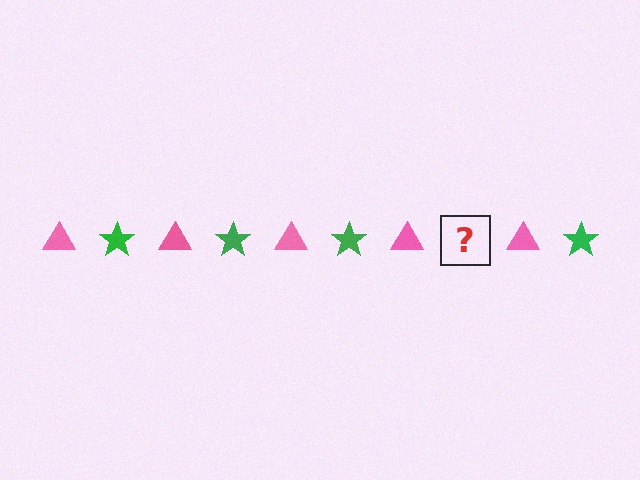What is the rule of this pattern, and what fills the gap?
The rule is that the pattern alternates between pink triangle and green star. The gap should be filled with a green star.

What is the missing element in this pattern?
The missing element is a green star.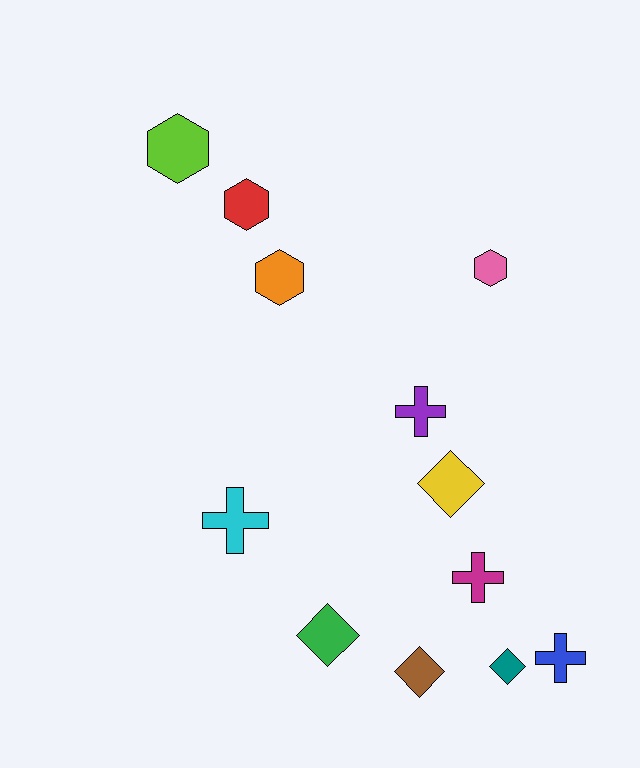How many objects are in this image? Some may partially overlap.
There are 12 objects.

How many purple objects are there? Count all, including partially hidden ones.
There is 1 purple object.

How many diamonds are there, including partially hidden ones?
There are 4 diamonds.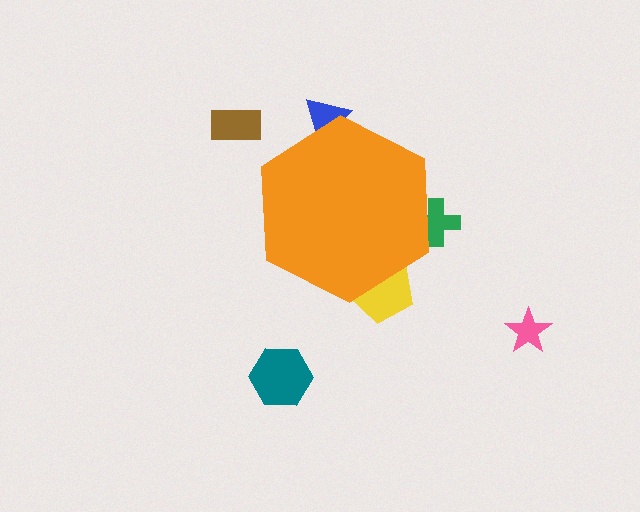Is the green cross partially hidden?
Yes, the green cross is partially hidden behind the orange hexagon.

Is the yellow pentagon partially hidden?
Yes, the yellow pentagon is partially hidden behind the orange hexagon.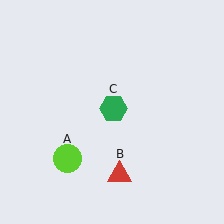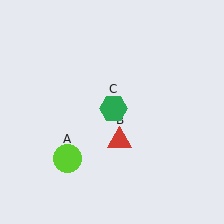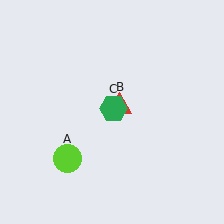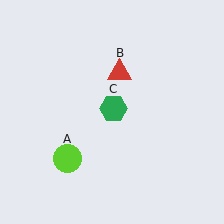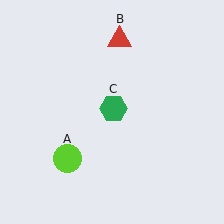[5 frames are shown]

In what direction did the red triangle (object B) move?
The red triangle (object B) moved up.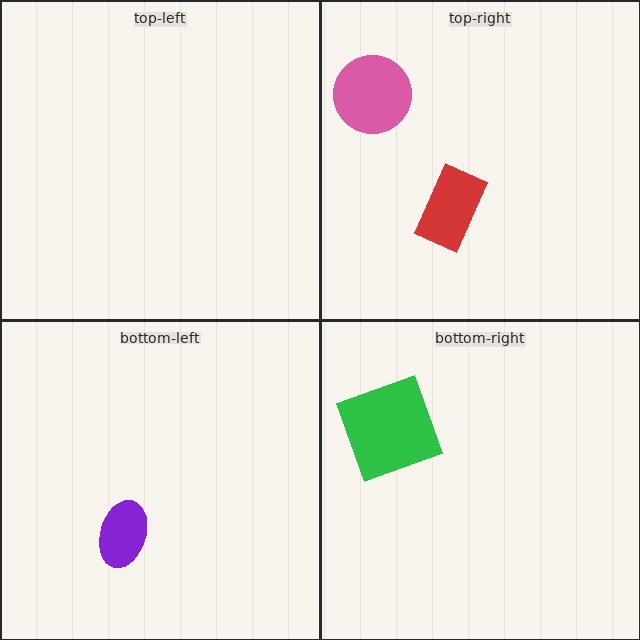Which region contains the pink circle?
The top-right region.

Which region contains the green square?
The bottom-right region.